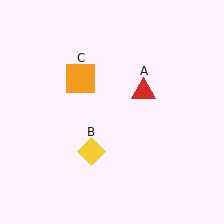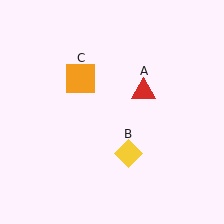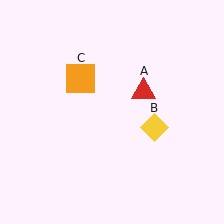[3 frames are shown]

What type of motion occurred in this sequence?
The yellow diamond (object B) rotated counterclockwise around the center of the scene.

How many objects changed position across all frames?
1 object changed position: yellow diamond (object B).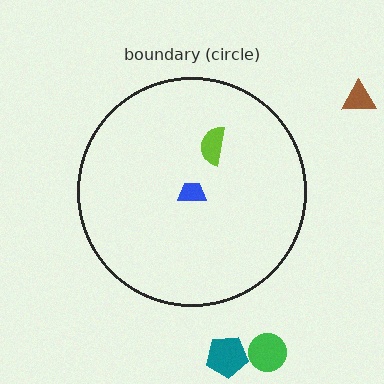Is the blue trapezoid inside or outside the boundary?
Inside.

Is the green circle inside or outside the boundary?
Outside.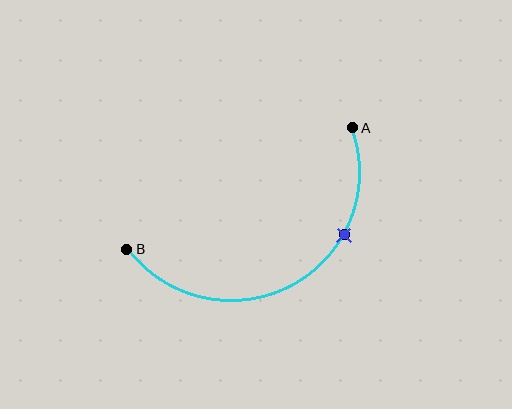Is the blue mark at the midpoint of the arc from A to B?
No. The blue mark lies on the arc but is closer to endpoint A. The arc midpoint would be at the point on the curve equidistant along the arc from both A and B.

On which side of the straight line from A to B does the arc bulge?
The arc bulges below the straight line connecting A and B.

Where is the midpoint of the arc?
The arc midpoint is the point on the curve farthest from the straight line joining A and B. It sits below that line.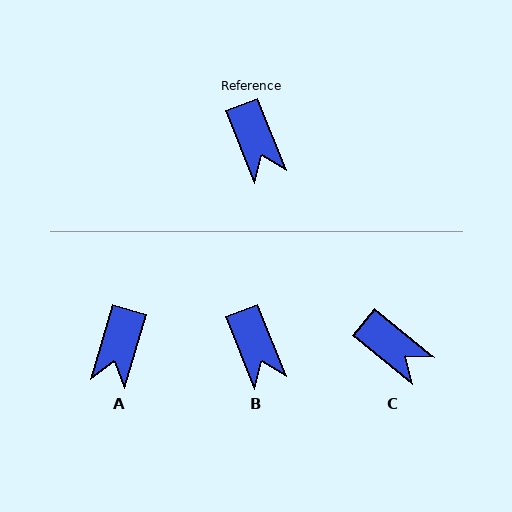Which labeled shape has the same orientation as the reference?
B.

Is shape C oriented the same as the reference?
No, it is off by about 29 degrees.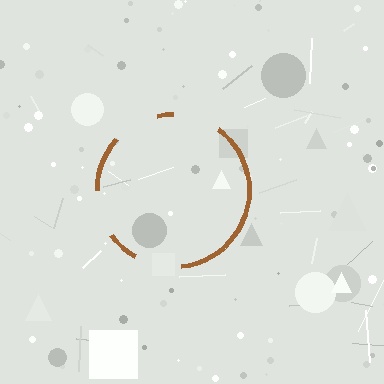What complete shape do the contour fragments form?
The contour fragments form a circle.